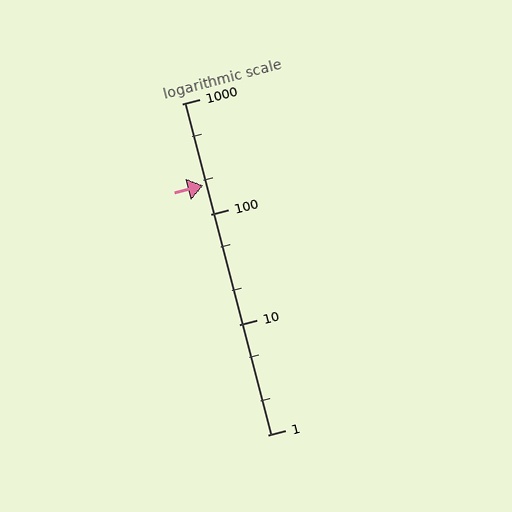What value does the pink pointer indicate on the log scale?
The pointer indicates approximately 180.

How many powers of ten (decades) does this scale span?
The scale spans 3 decades, from 1 to 1000.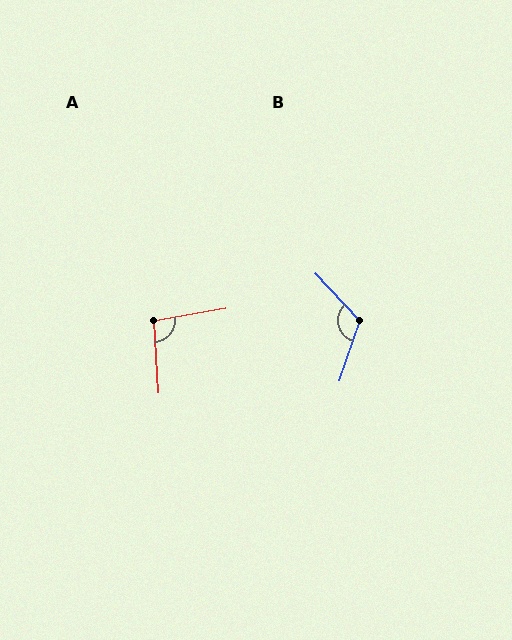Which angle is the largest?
B, at approximately 118 degrees.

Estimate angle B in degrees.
Approximately 118 degrees.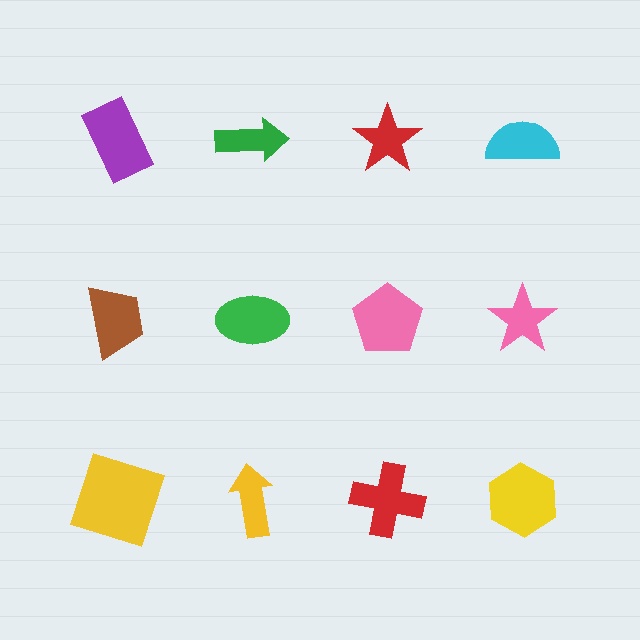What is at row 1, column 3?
A red star.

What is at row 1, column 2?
A green arrow.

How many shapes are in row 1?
4 shapes.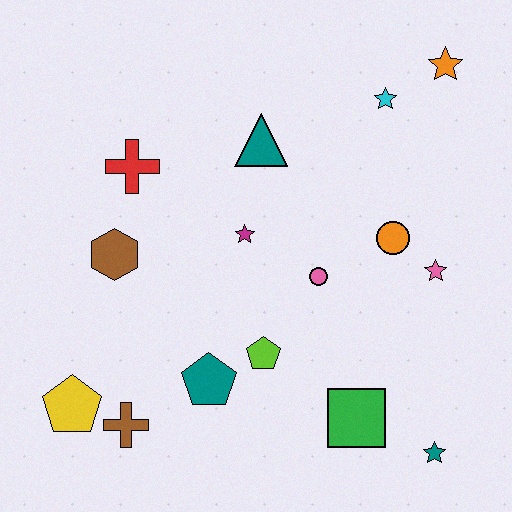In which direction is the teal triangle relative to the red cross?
The teal triangle is to the right of the red cross.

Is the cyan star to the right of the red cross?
Yes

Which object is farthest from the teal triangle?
The teal star is farthest from the teal triangle.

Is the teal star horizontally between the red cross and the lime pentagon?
No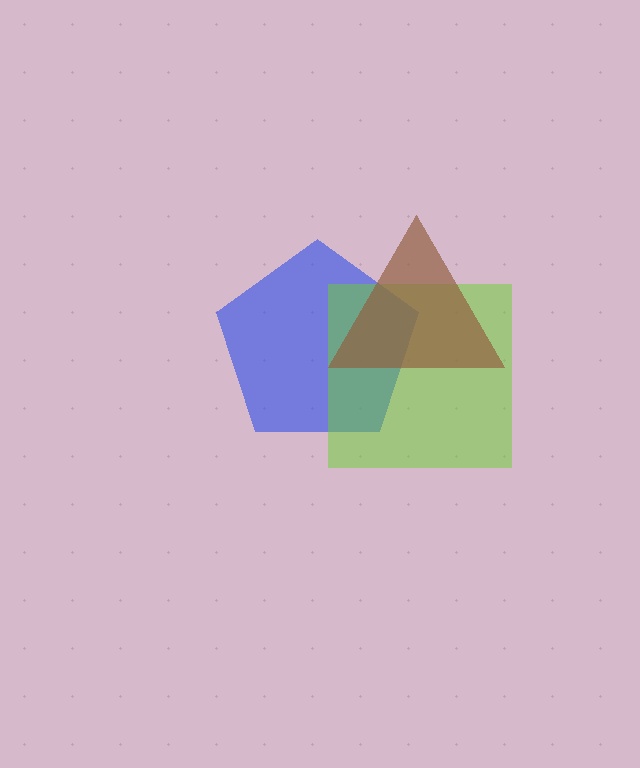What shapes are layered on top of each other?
The layered shapes are: a blue pentagon, a lime square, a brown triangle.